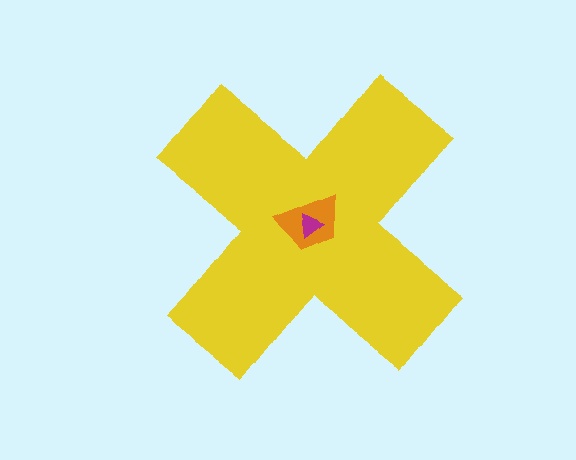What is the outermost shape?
The yellow cross.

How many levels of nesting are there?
3.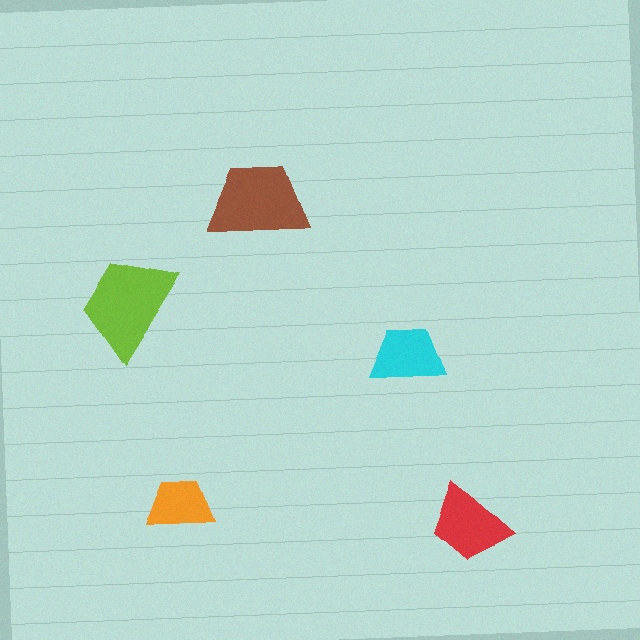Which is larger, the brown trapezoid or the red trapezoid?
The brown one.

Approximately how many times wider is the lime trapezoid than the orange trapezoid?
About 1.5 times wider.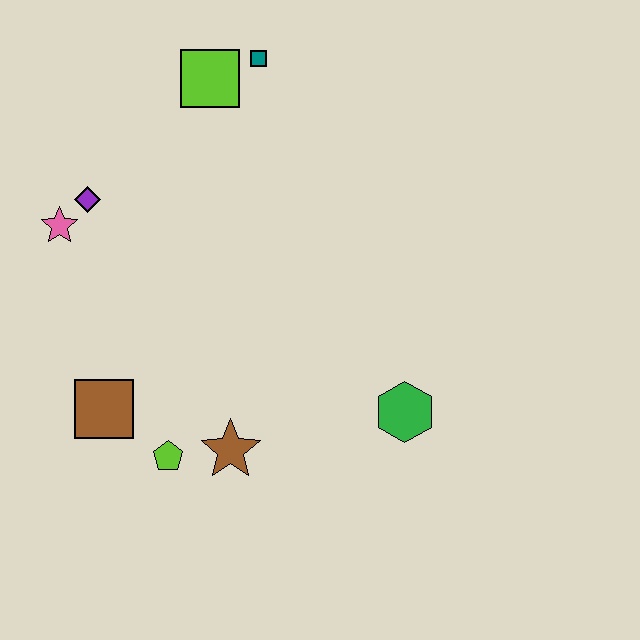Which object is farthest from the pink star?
The green hexagon is farthest from the pink star.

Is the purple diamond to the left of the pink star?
No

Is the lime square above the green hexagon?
Yes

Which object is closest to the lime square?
The teal square is closest to the lime square.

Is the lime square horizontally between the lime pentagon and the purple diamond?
No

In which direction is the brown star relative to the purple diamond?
The brown star is below the purple diamond.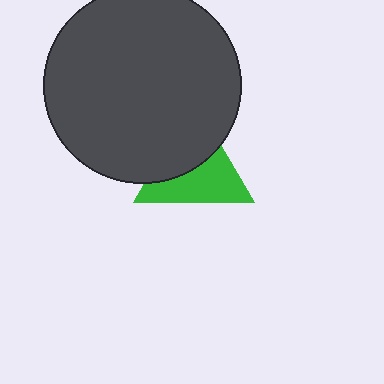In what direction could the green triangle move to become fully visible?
The green triangle could move down. That would shift it out from behind the dark gray circle entirely.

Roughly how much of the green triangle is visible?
About half of it is visible (roughly 54%).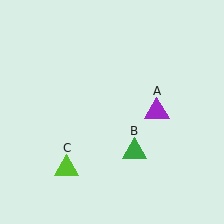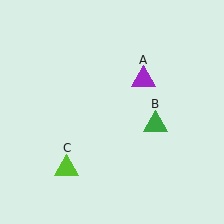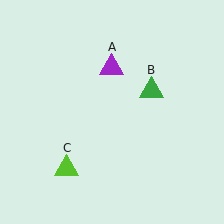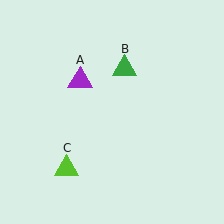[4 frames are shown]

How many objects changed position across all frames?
2 objects changed position: purple triangle (object A), green triangle (object B).